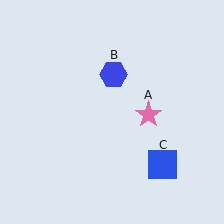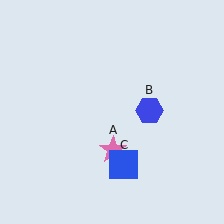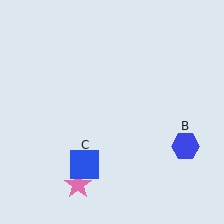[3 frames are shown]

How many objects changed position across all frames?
3 objects changed position: pink star (object A), blue hexagon (object B), blue square (object C).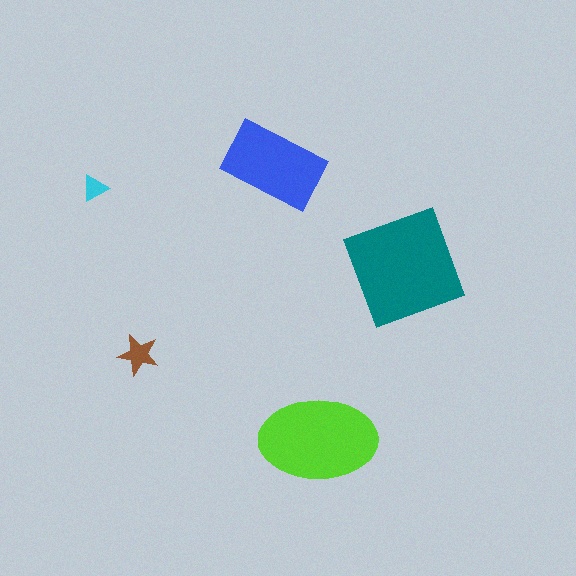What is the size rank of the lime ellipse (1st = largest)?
2nd.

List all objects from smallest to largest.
The cyan triangle, the brown star, the blue rectangle, the lime ellipse, the teal square.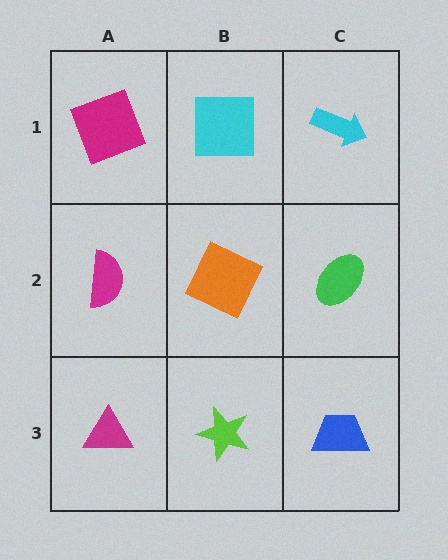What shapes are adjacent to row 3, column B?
An orange square (row 2, column B), a magenta triangle (row 3, column A), a blue trapezoid (row 3, column C).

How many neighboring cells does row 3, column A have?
2.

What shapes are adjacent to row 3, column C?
A green ellipse (row 2, column C), a lime star (row 3, column B).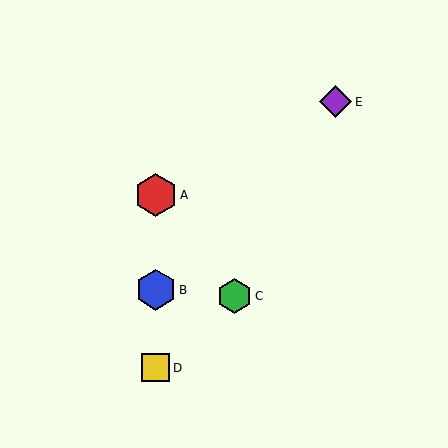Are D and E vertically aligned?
No, D is at x≈156 and E is at x≈335.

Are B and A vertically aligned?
Yes, both are at x≈156.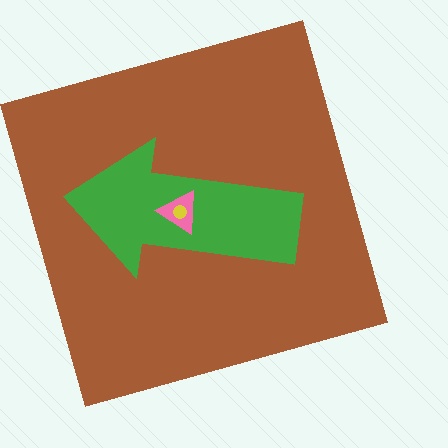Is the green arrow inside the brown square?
Yes.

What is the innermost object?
The yellow circle.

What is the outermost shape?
The brown square.